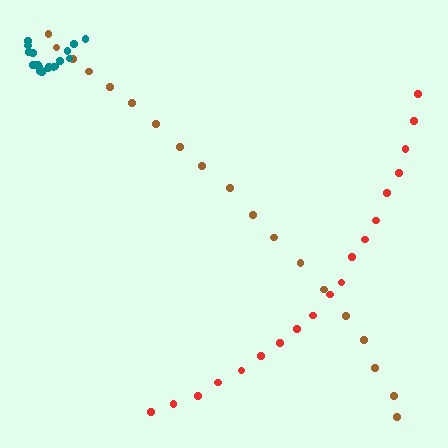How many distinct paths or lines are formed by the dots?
There are 3 distinct paths.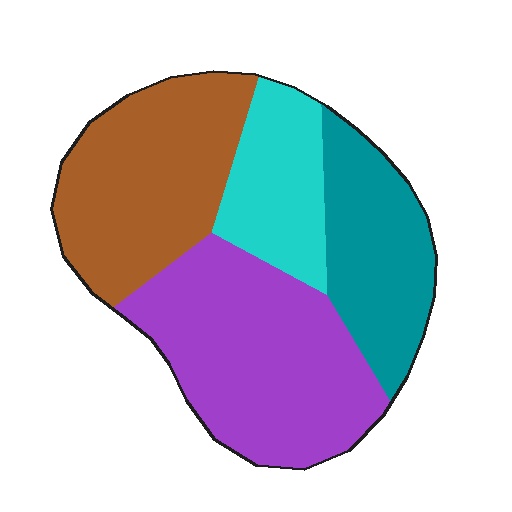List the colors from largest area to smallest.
From largest to smallest: purple, brown, teal, cyan.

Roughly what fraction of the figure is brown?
Brown takes up about one quarter (1/4) of the figure.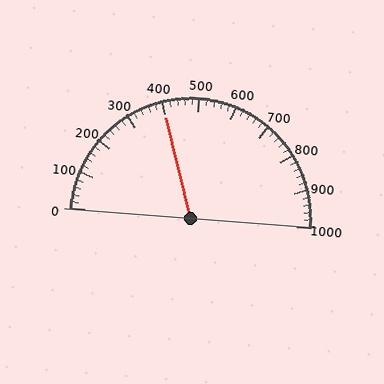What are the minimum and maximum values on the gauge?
The gauge ranges from 0 to 1000.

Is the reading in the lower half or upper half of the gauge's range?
The reading is in the lower half of the range (0 to 1000).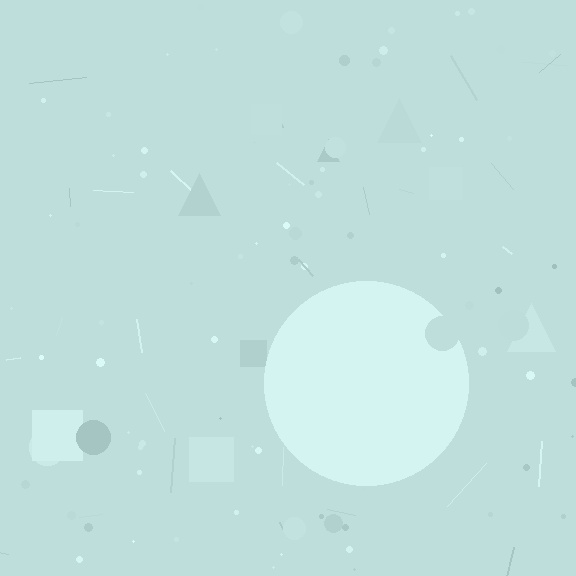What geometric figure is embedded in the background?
A circle is embedded in the background.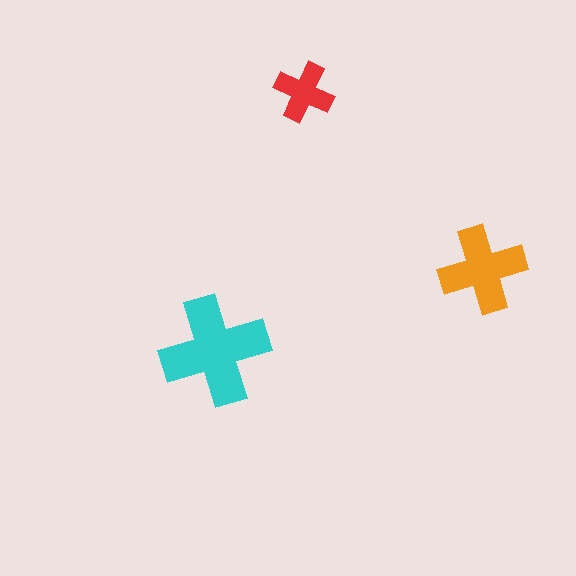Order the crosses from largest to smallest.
the cyan one, the orange one, the red one.